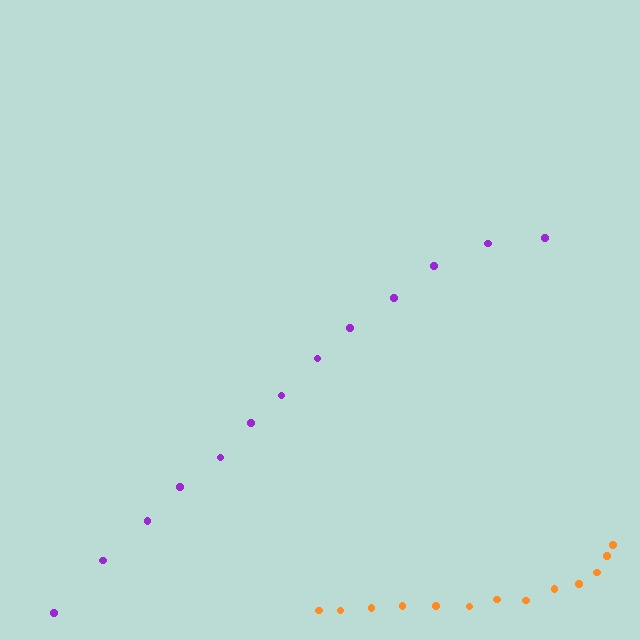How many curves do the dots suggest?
There are 2 distinct paths.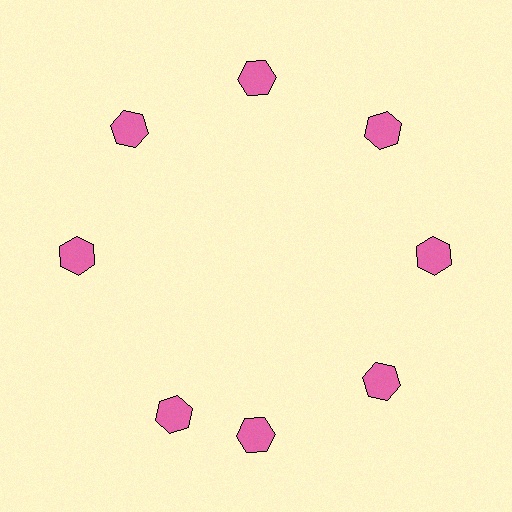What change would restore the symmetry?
The symmetry would be restored by rotating it back into even spacing with its neighbors so that all 8 hexagons sit at equal angles and equal distance from the center.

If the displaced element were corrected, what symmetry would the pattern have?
It would have 8-fold rotational symmetry — the pattern would map onto itself every 45 degrees.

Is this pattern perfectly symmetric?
No. The 8 pink hexagons are arranged in a ring, but one element near the 8 o'clock position is rotated out of alignment along the ring, breaking the 8-fold rotational symmetry.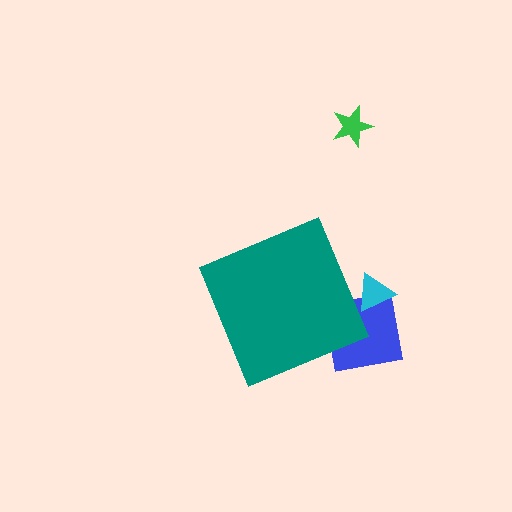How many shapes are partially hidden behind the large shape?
2 shapes are partially hidden.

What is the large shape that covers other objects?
A teal diamond.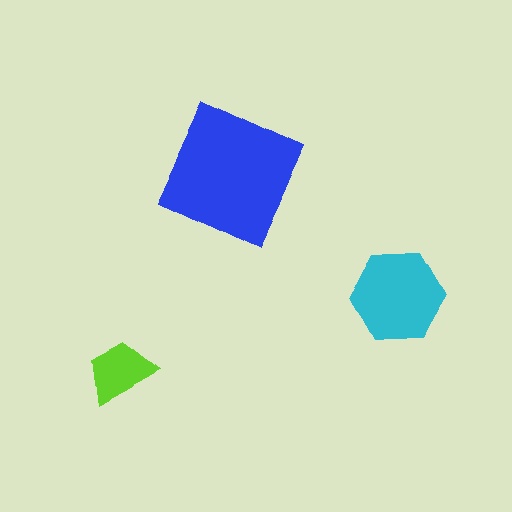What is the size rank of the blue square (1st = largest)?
1st.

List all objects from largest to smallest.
The blue square, the cyan hexagon, the lime trapezoid.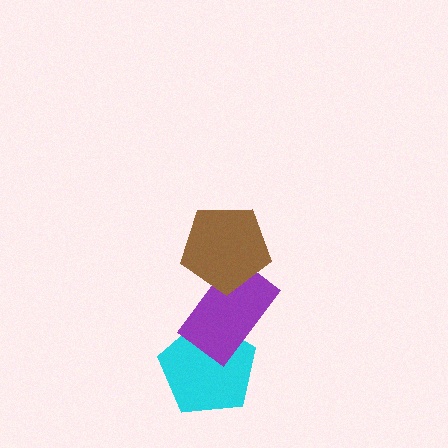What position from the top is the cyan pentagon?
The cyan pentagon is 3rd from the top.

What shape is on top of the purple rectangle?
The brown pentagon is on top of the purple rectangle.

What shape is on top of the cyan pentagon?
The purple rectangle is on top of the cyan pentagon.